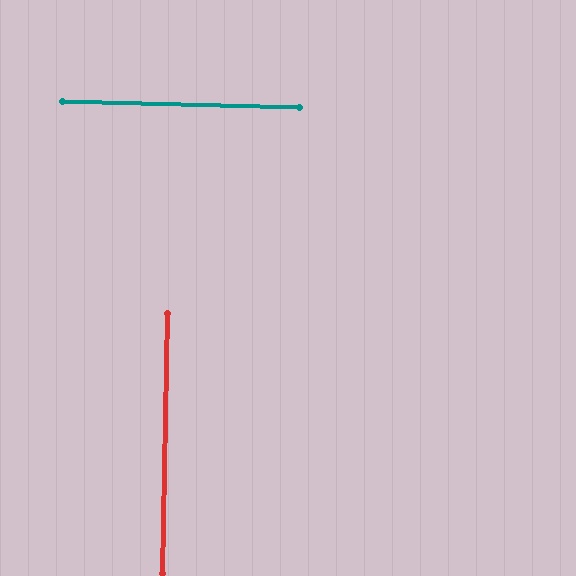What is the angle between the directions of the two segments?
Approximately 90 degrees.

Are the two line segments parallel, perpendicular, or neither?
Perpendicular — they meet at approximately 90°.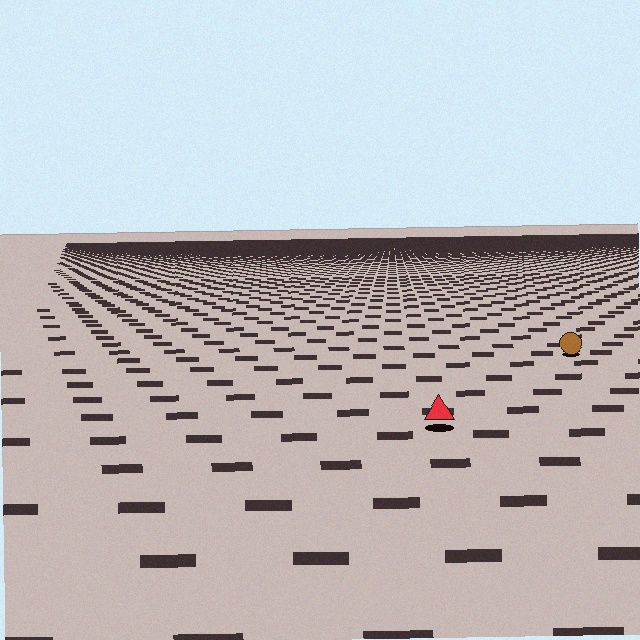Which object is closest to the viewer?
The red triangle is closest. The texture marks near it are larger and more spread out.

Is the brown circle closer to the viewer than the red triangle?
No. The red triangle is closer — you can tell from the texture gradient: the ground texture is coarser near it.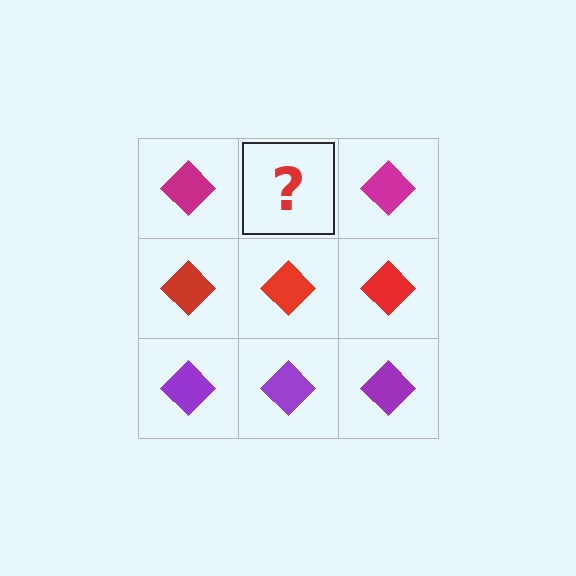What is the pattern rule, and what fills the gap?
The rule is that each row has a consistent color. The gap should be filled with a magenta diamond.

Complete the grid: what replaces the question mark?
The question mark should be replaced with a magenta diamond.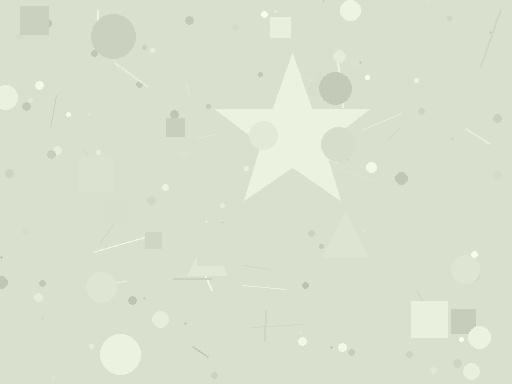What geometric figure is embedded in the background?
A star is embedded in the background.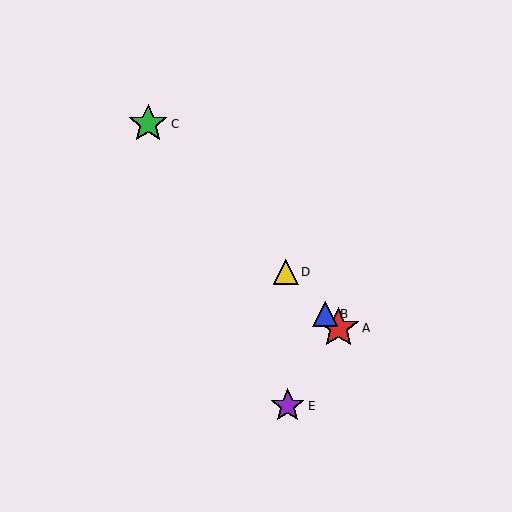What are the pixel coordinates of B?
Object B is at (325, 314).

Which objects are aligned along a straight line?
Objects A, B, C, D are aligned along a straight line.